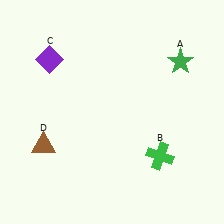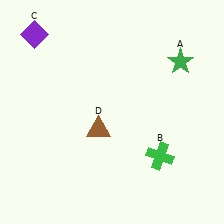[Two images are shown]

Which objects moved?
The objects that moved are: the purple diamond (C), the brown triangle (D).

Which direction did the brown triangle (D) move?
The brown triangle (D) moved right.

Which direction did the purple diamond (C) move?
The purple diamond (C) moved up.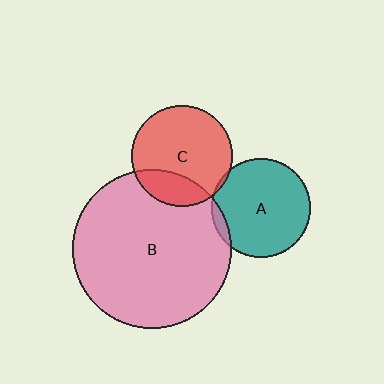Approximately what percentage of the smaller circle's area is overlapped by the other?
Approximately 20%.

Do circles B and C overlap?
Yes.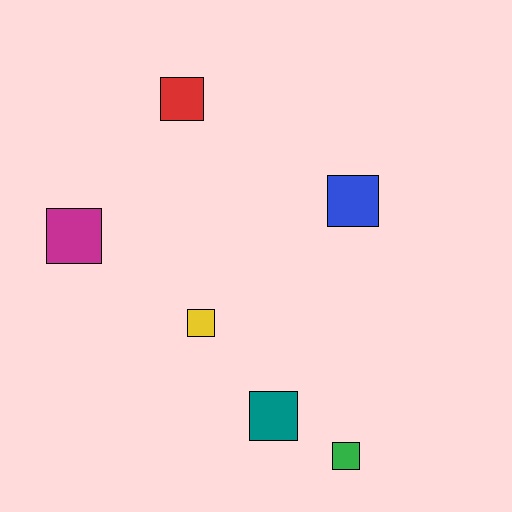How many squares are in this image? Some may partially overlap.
There are 6 squares.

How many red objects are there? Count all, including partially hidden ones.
There is 1 red object.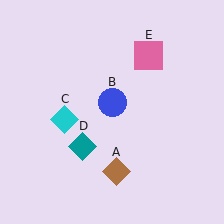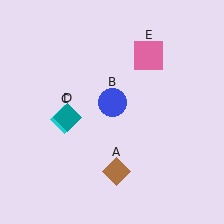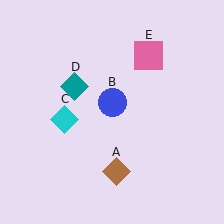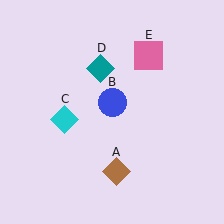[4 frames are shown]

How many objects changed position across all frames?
1 object changed position: teal diamond (object D).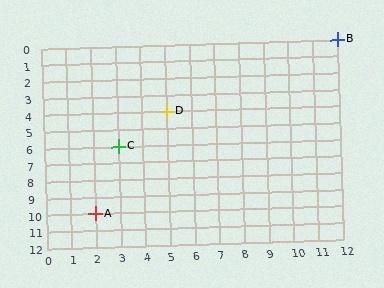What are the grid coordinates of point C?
Point C is at grid coordinates (3, 6).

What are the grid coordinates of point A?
Point A is at grid coordinates (2, 10).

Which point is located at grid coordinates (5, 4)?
Point D is at (5, 4).